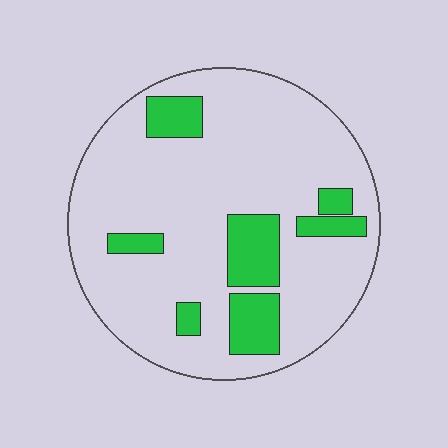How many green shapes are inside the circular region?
7.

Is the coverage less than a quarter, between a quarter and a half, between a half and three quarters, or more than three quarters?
Less than a quarter.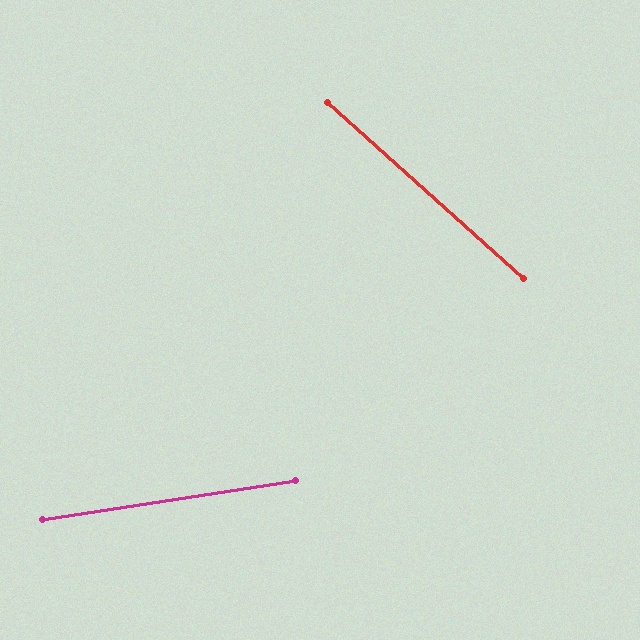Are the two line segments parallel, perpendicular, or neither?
Neither parallel nor perpendicular — they differ by about 51°.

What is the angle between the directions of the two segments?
Approximately 51 degrees.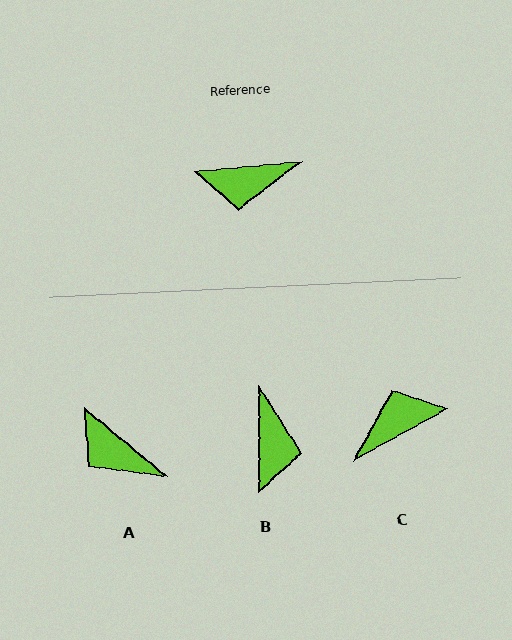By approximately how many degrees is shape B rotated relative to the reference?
Approximately 84 degrees counter-clockwise.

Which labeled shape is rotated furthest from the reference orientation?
C, about 156 degrees away.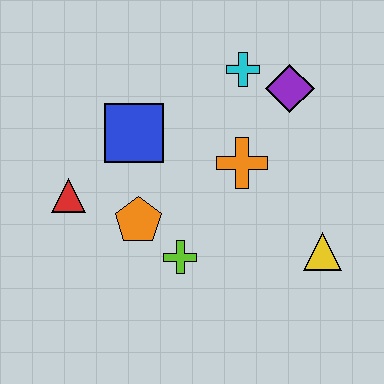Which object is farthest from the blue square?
The yellow triangle is farthest from the blue square.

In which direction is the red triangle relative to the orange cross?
The red triangle is to the left of the orange cross.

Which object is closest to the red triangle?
The orange pentagon is closest to the red triangle.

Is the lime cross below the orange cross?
Yes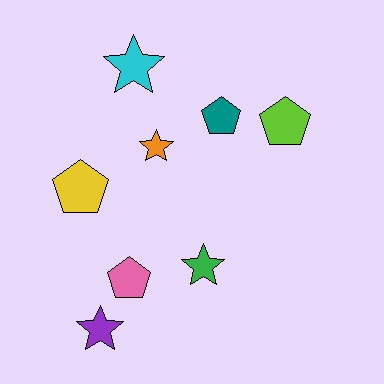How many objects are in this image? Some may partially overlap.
There are 8 objects.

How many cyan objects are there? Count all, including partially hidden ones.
There is 1 cyan object.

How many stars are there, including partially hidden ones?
There are 4 stars.